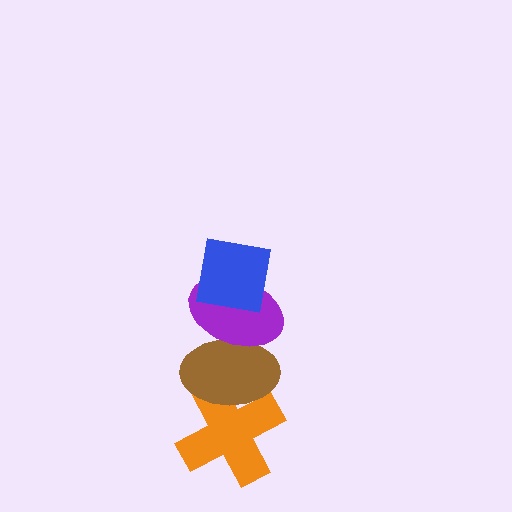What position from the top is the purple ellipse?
The purple ellipse is 2nd from the top.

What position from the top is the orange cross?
The orange cross is 4th from the top.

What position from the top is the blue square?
The blue square is 1st from the top.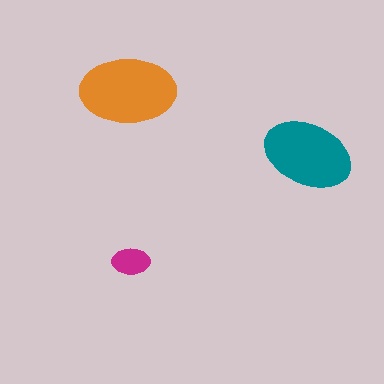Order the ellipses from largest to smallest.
the orange one, the teal one, the magenta one.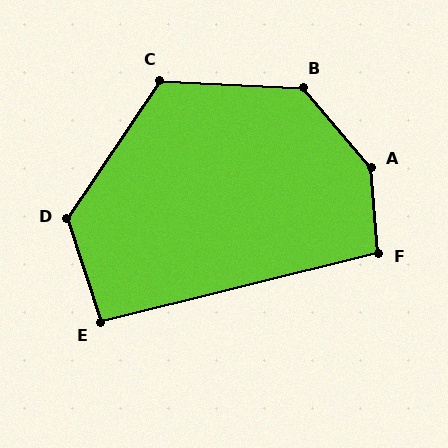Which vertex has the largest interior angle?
A, at approximately 145 degrees.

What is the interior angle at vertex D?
Approximately 128 degrees (obtuse).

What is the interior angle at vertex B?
Approximately 133 degrees (obtuse).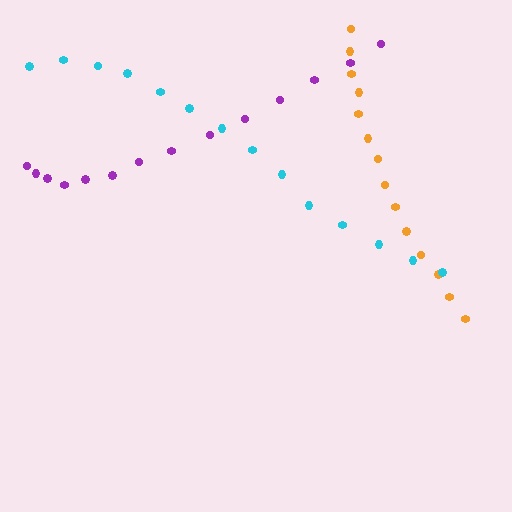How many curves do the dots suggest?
There are 3 distinct paths.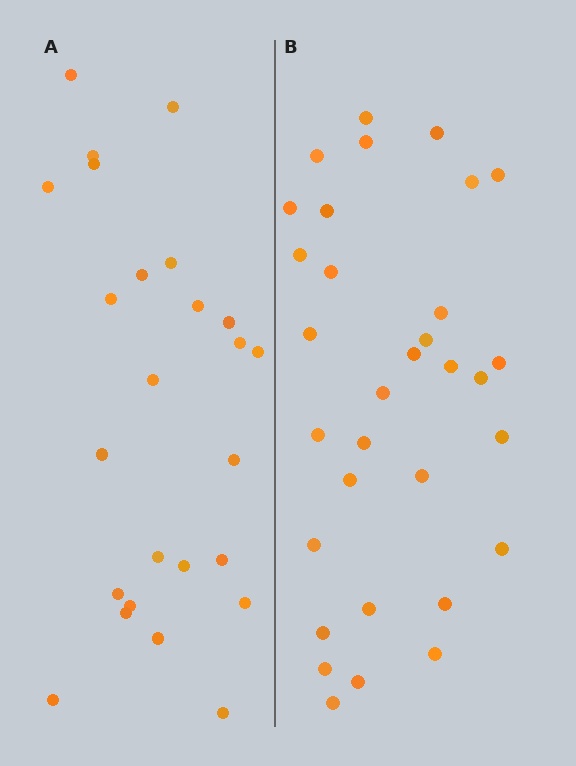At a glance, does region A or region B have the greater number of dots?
Region B (the right region) has more dots.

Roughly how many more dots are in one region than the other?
Region B has roughly 8 or so more dots than region A.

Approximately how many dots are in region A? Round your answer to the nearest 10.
About 20 dots. (The exact count is 25, which rounds to 20.)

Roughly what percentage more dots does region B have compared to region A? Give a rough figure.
About 30% more.